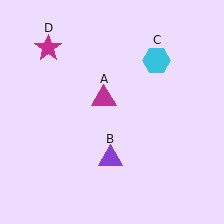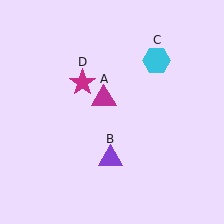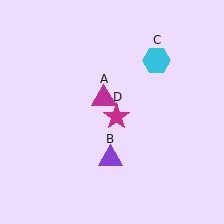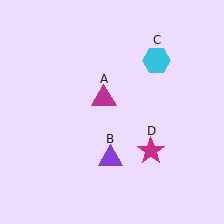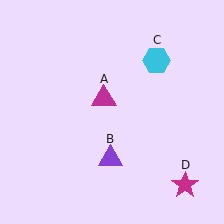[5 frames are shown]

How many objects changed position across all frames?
1 object changed position: magenta star (object D).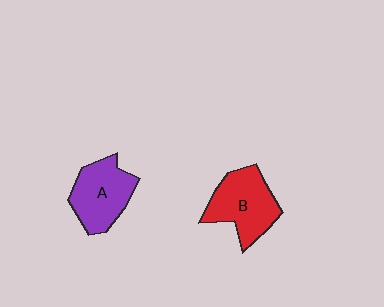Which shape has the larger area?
Shape B (red).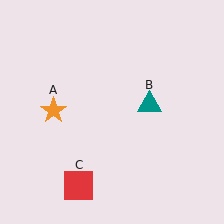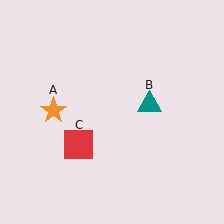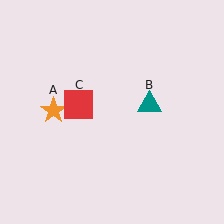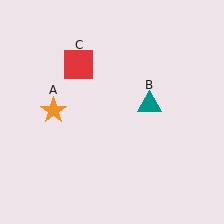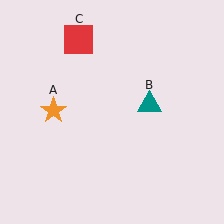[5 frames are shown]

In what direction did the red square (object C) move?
The red square (object C) moved up.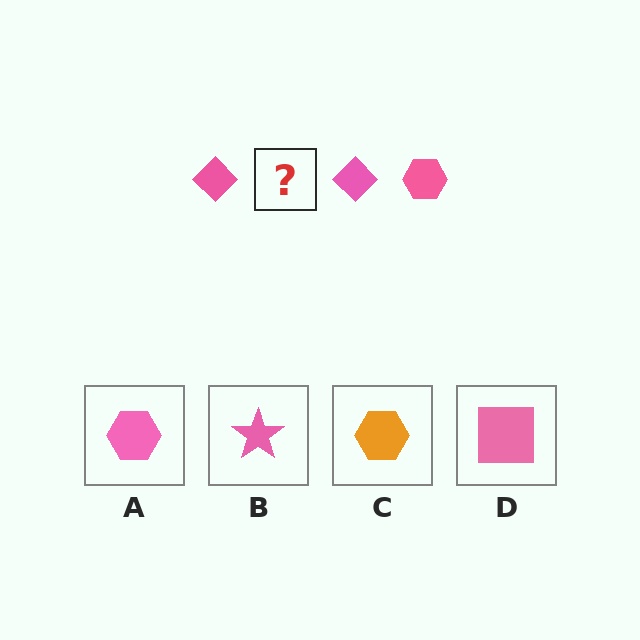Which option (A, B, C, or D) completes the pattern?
A.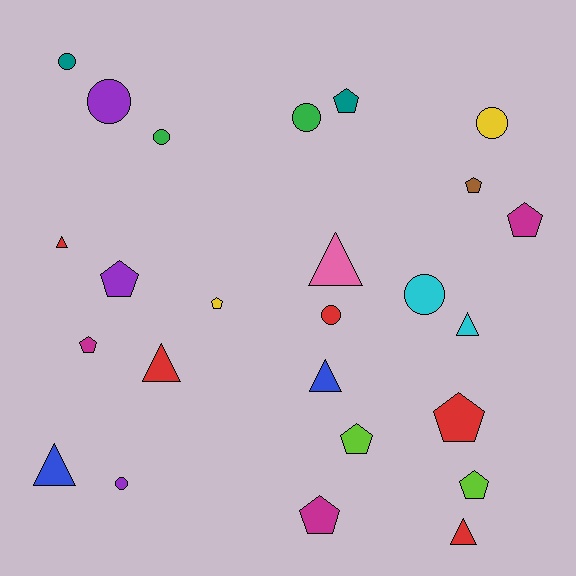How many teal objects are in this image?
There are 2 teal objects.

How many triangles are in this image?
There are 7 triangles.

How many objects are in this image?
There are 25 objects.